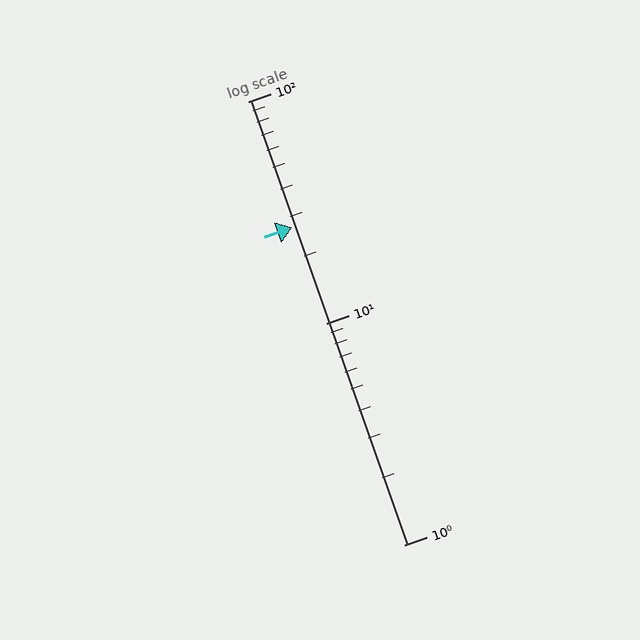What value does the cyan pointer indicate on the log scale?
The pointer indicates approximately 27.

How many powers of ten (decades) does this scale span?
The scale spans 2 decades, from 1 to 100.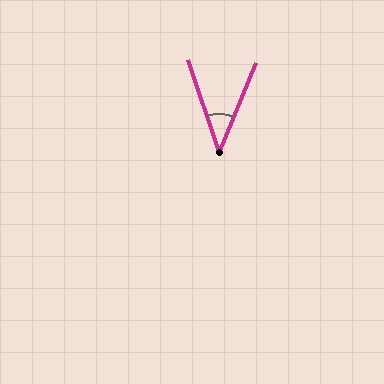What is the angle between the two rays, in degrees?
Approximately 41 degrees.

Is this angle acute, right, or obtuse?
It is acute.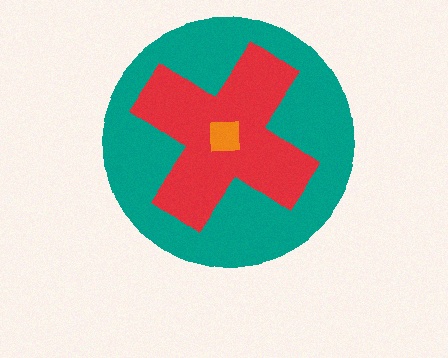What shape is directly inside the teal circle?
The red cross.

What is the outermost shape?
The teal circle.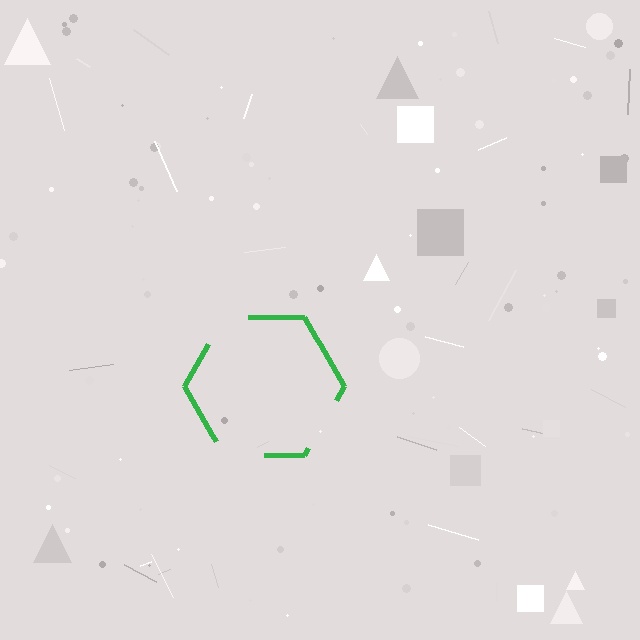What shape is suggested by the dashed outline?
The dashed outline suggests a hexagon.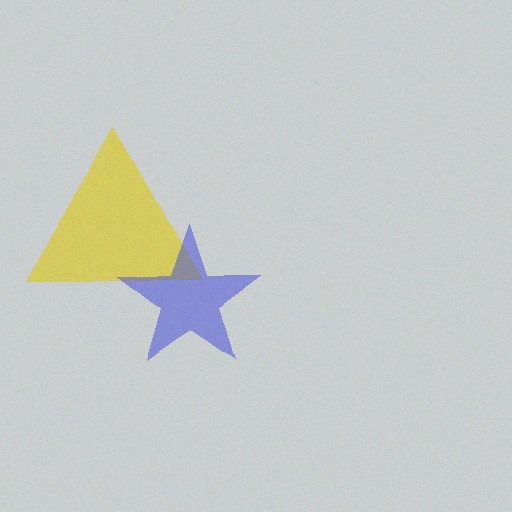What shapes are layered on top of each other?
The layered shapes are: a yellow triangle, a blue star.